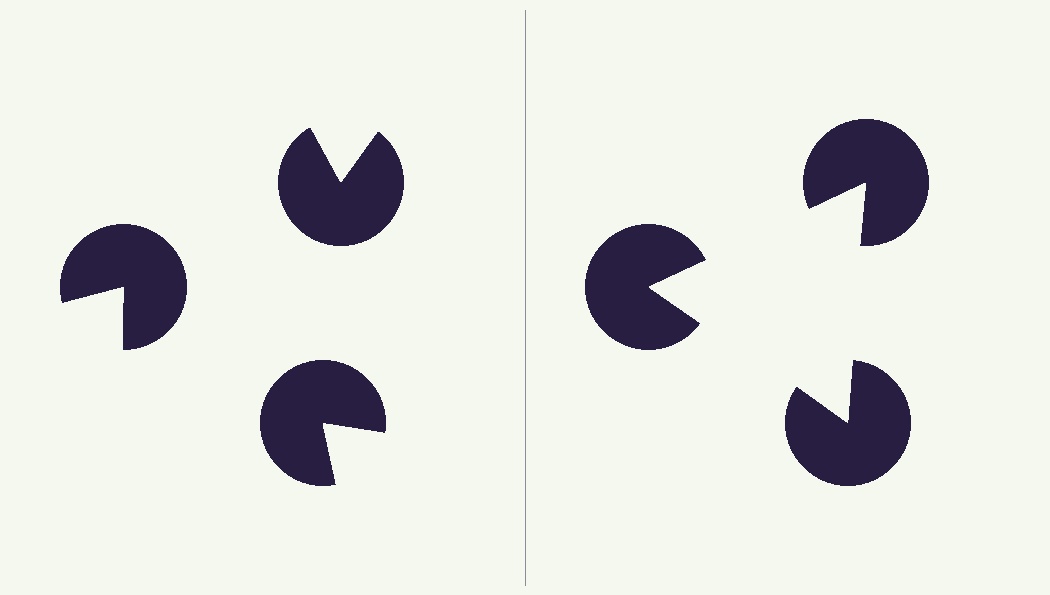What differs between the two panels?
The pac-man discs are positioned identically on both sides; only the wedge orientations differ. On the right they align to a triangle; on the left they are misaligned.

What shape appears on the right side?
An illusory triangle.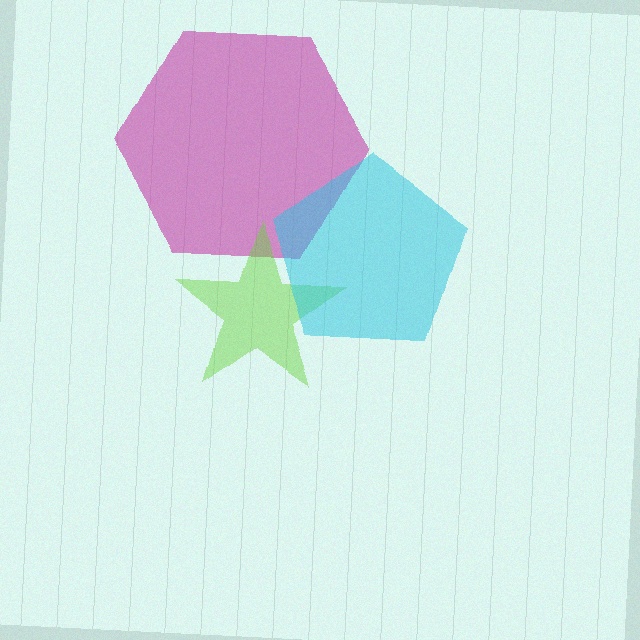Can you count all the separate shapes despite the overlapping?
Yes, there are 3 separate shapes.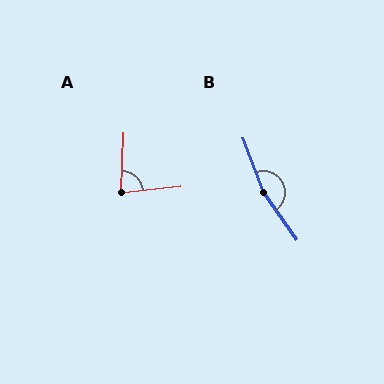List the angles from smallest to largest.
A (82°), B (165°).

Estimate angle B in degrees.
Approximately 165 degrees.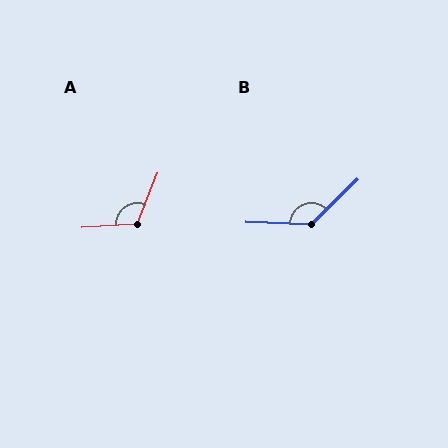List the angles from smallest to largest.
A (116°), B (134°).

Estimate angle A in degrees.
Approximately 116 degrees.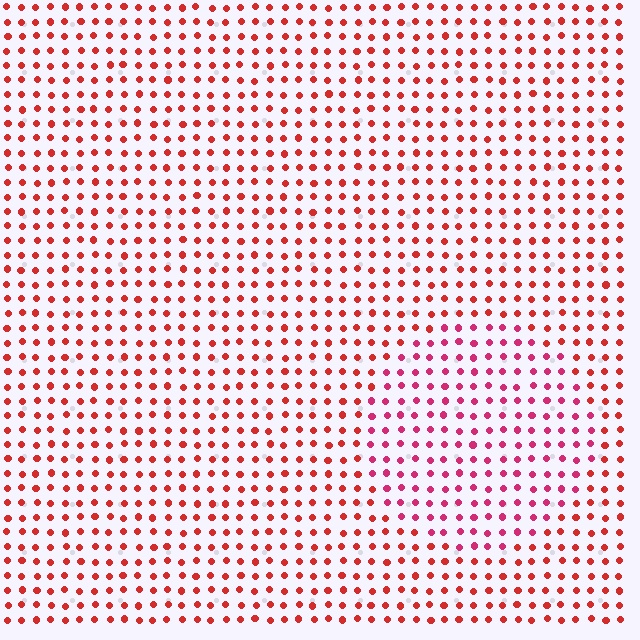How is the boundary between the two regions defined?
The boundary is defined purely by a slight shift in hue (about 26 degrees). Spacing, size, and orientation are identical on both sides.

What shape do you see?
I see a circle.